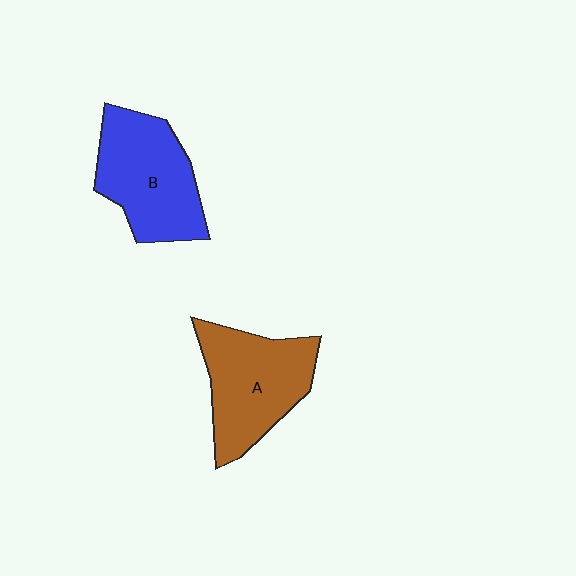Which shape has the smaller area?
Shape B (blue).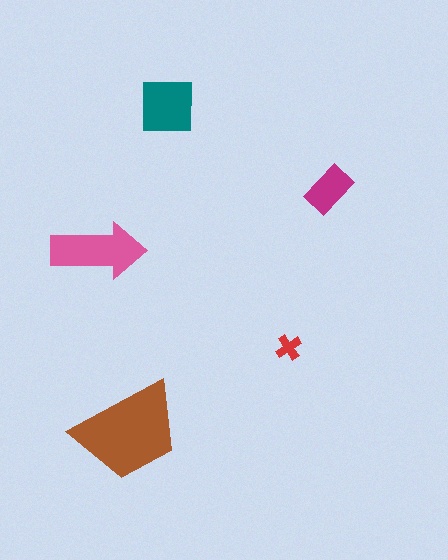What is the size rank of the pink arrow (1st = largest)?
2nd.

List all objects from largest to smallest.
The brown trapezoid, the pink arrow, the teal square, the magenta rectangle, the red cross.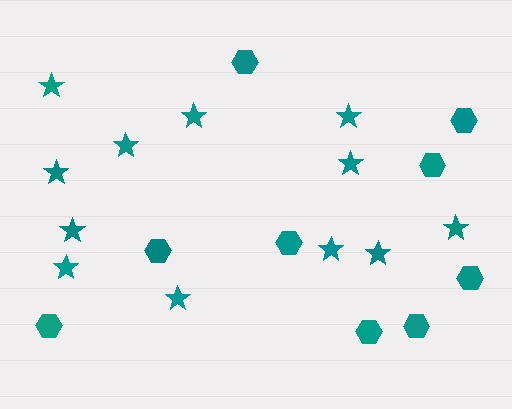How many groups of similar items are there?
There are 2 groups: one group of stars (12) and one group of hexagons (9).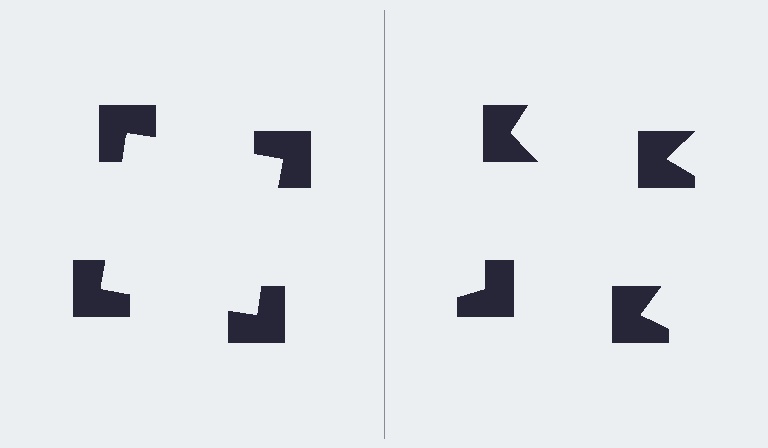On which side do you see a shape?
An illusory square appears on the left side. On the right side the wedge cuts are rotated, so no coherent shape forms.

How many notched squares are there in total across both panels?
8 — 4 on each side.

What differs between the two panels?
The notched squares are positioned identically on both sides; only the wedge orientations differ. On the left they align to a square; on the right they are misaligned.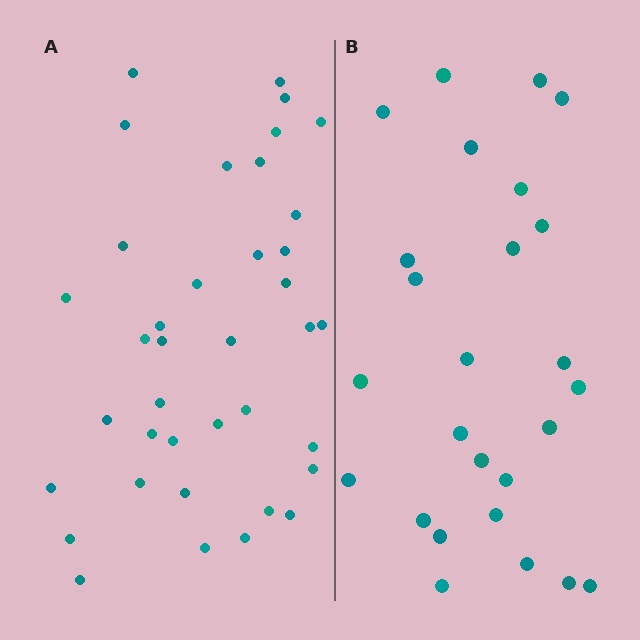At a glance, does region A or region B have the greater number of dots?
Region A (the left region) has more dots.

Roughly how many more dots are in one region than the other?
Region A has roughly 12 or so more dots than region B.